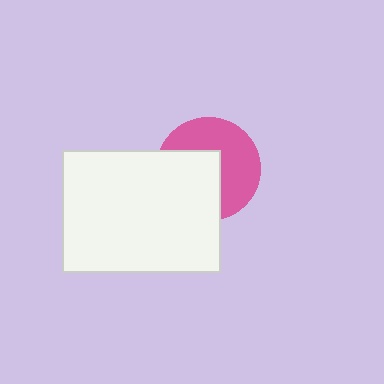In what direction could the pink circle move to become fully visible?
The pink circle could move toward the upper-right. That would shift it out from behind the white rectangle entirely.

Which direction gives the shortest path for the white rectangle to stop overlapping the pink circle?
Moving toward the lower-left gives the shortest separation.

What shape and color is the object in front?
The object in front is a white rectangle.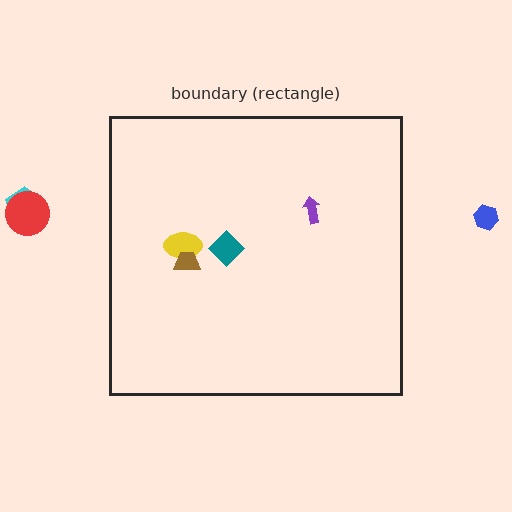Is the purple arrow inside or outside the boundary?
Inside.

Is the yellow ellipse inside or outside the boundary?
Inside.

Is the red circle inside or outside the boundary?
Outside.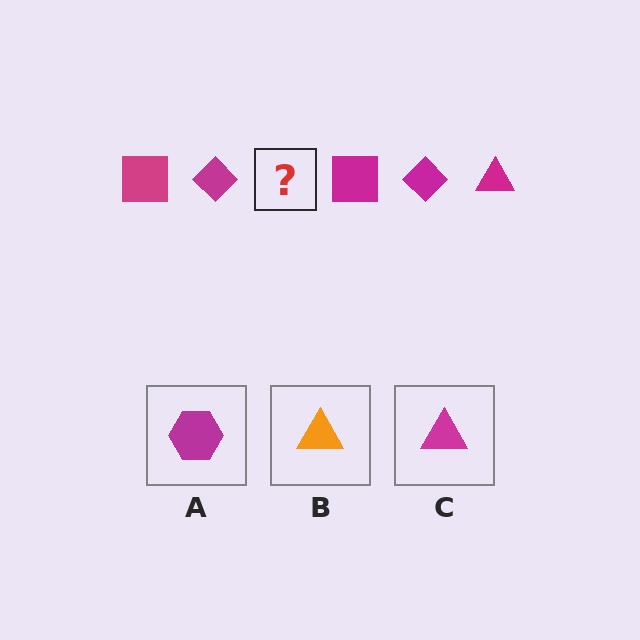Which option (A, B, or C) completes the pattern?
C.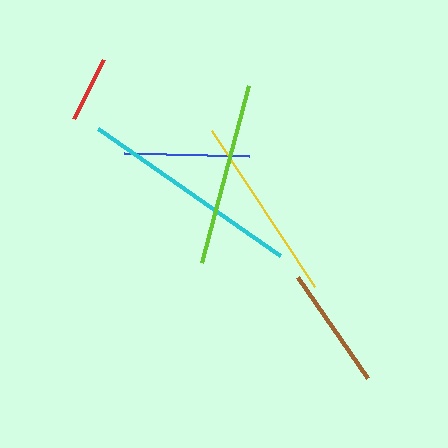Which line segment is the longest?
The cyan line is the longest at approximately 222 pixels.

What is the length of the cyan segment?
The cyan segment is approximately 222 pixels long.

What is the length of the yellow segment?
The yellow segment is approximately 186 pixels long.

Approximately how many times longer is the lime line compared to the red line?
The lime line is approximately 2.8 times the length of the red line.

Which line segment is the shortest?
The red line is the shortest at approximately 66 pixels.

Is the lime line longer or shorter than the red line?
The lime line is longer than the red line.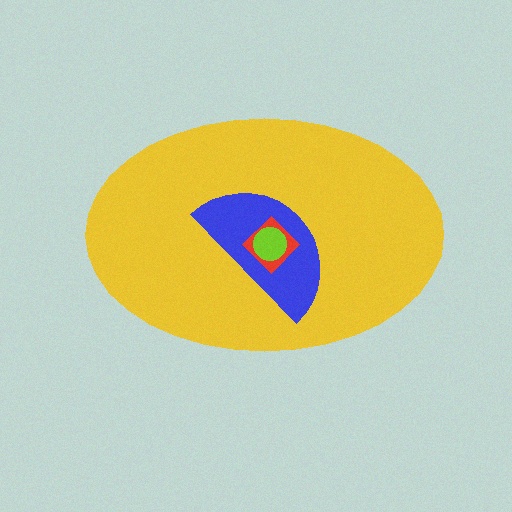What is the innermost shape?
The lime circle.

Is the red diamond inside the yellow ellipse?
Yes.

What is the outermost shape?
The yellow ellipse.